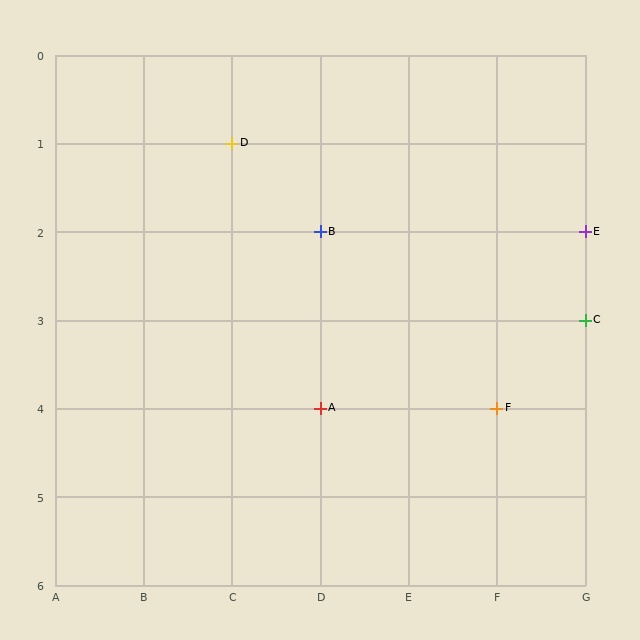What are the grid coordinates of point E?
Point E is at grid coordinates (G, 2).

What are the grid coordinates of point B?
Point B is at grid coordinates (D, 2).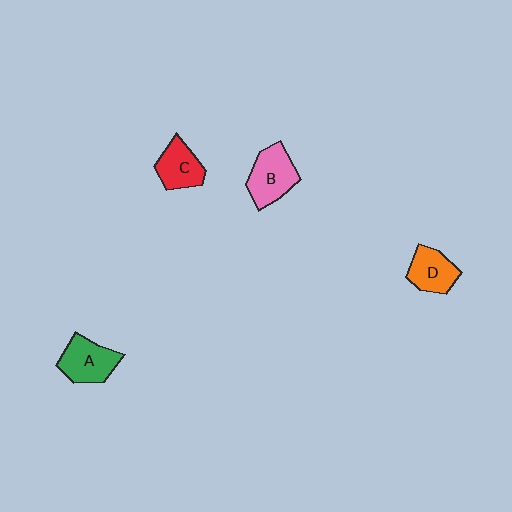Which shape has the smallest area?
Shape D (orange).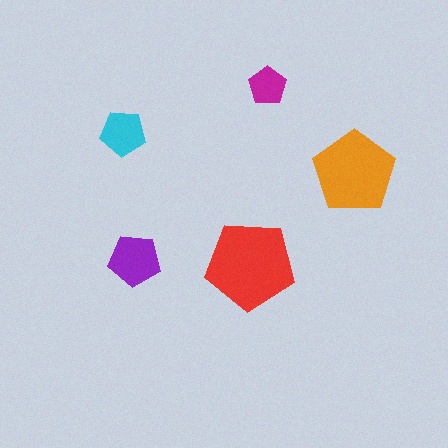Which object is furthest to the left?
The cyan pentagon is leftmost.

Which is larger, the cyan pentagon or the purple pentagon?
The purple one.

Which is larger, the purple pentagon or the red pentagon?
The red one.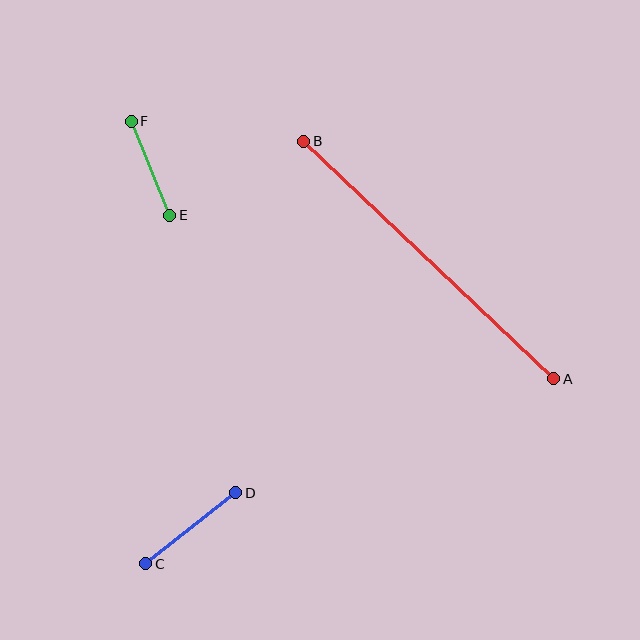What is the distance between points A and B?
The distance is approximately 345 pixels.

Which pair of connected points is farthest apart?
Points A and B are farthest apart.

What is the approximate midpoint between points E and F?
The midpoint is at approximately (150, 168) pixels.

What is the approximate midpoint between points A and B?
The midpoint is at approximately (429, 260) pixels.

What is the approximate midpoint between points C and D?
The midpoint is at approximately (191, 528) pixels.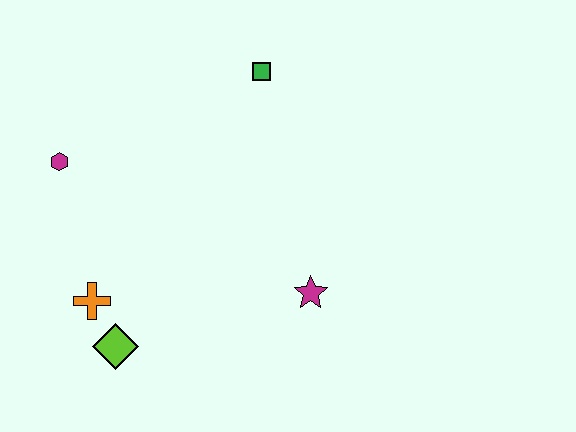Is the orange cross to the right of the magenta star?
No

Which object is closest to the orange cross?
The lime diamond is closest to the orange cross.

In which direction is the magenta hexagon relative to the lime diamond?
The magenta hexagon is above the lime diamond.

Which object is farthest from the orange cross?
The green square is farthest from the orange cross.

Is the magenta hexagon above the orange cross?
Yes